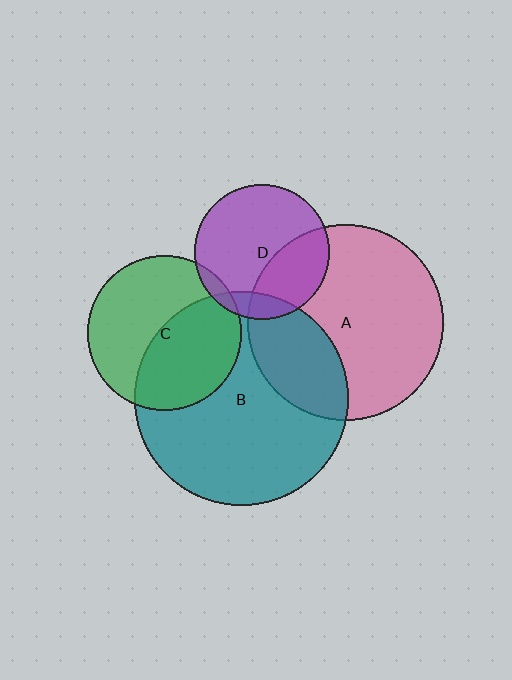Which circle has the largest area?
Circle B (teal).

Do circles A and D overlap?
Yes.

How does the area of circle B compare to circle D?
Approximately 2.5 times.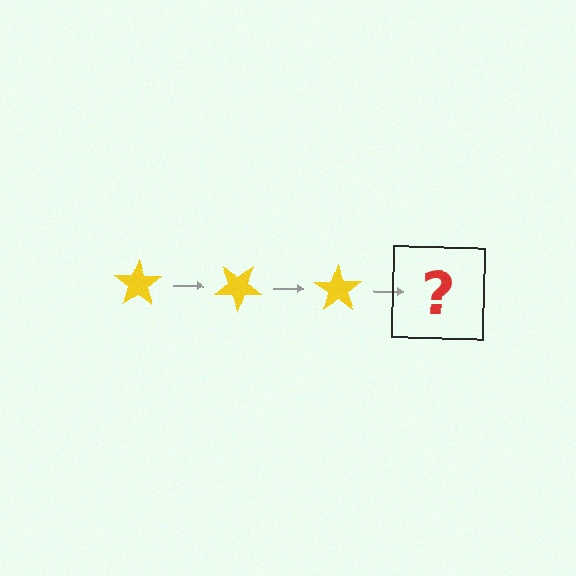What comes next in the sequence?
The next element should be a yellow star rotated 105 degrees.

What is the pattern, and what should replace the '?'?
The pattern is that the star rotates 35 degrees each step. The '?' should be a yellow star rotated 105 degrees.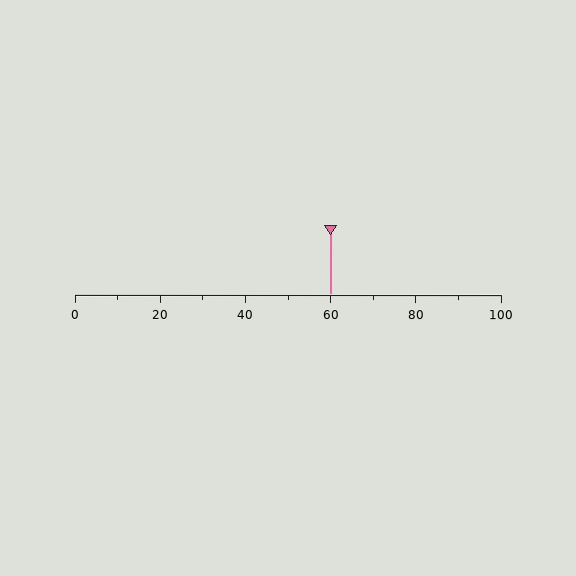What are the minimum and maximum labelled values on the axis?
The axis runs from 0 to 100.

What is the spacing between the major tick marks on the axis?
The major ticks are spaced 20 apart.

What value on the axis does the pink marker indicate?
The marker indicates approximately 60.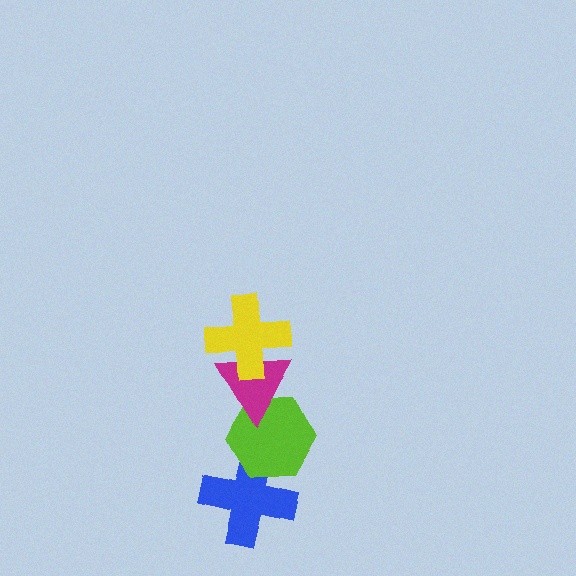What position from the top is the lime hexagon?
The lime hexagon is 3rd from the top.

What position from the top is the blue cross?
The blue cross is 4th from the top.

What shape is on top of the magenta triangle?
The yellow cross is on top of the magenta triangle.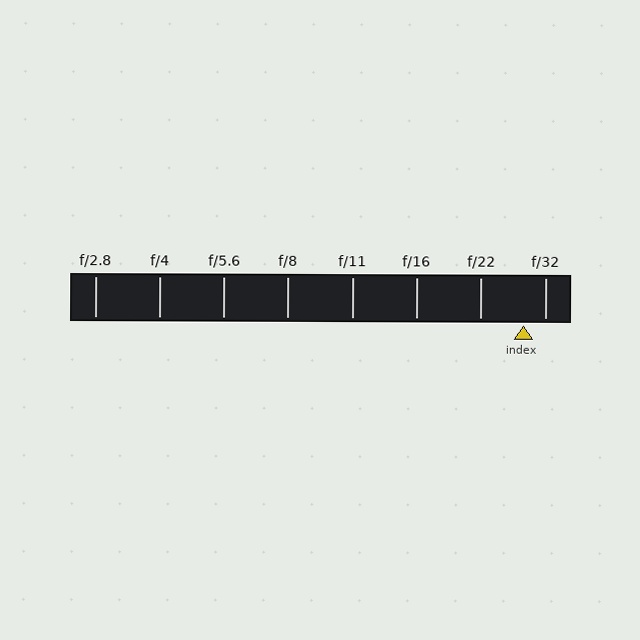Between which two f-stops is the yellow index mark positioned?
The index mark is between f/22 and f/32.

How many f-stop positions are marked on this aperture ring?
There are 8 f-stop positions marked.